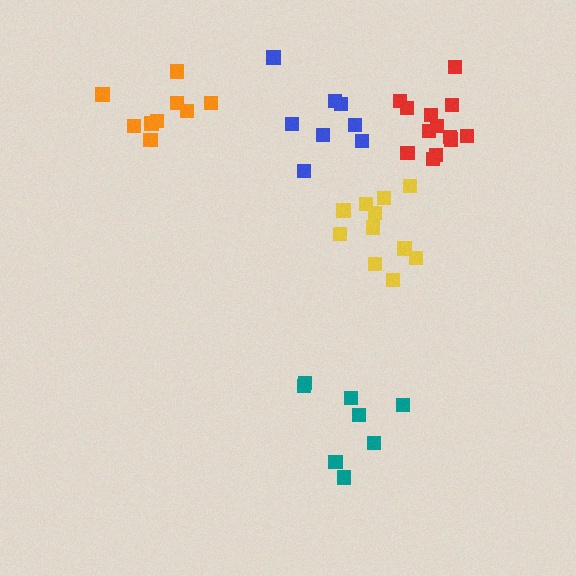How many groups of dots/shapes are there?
There are 5 groups.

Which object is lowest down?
The teal cluster is bottommost.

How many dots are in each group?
Group 1: 13 dots, Group 2: 8 dots, Group 3: 9 dots, Group 4: 8 dots, Group 5: 11 dots (49 total).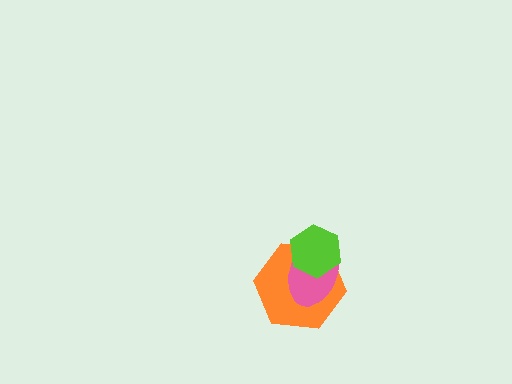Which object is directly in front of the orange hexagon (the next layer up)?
The pink ellipse is directly in front of the orange hexagon.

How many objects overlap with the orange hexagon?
2 objects overlap with the orange hexagon.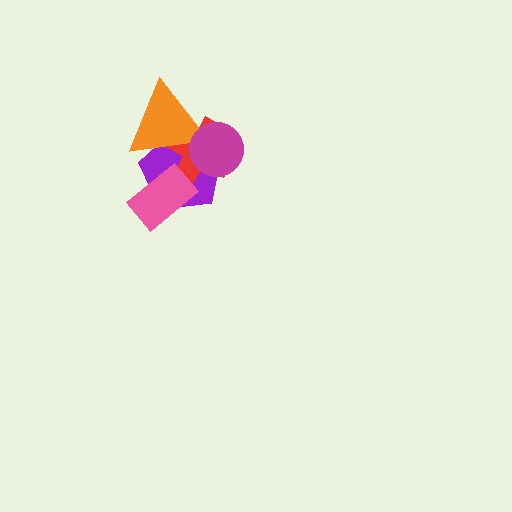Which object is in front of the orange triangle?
The magenta circle is in front of the orange triangle.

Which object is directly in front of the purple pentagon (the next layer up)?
The red cross is directly in front of the purple pentagon.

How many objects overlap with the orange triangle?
3 objects overlap with the orange triangle.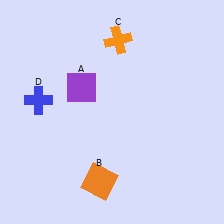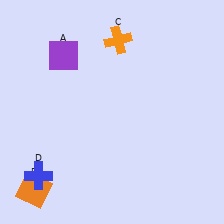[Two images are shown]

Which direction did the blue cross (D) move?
The blue cross (D) moved down.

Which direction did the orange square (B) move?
The orange square (B) moved left.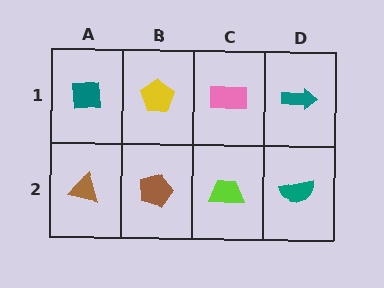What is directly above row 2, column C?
A pink rectangle.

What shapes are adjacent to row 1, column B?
A brown pentagon (row 2, column B), a teal square (row 1, column A), a pink rectangle (row 1, column C).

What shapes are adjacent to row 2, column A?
A teal square (row 1, column A), a brown pentagon (row 2, column B).